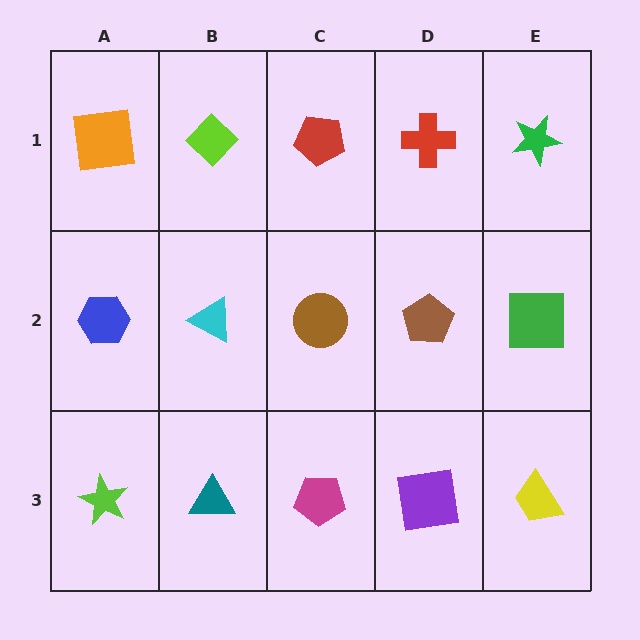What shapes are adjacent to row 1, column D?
A brown pentagon (row 2, column D), a red pentagon (row 1, column C), a green star (row 1, column E).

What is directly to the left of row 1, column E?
A red cross.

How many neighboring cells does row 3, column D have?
3.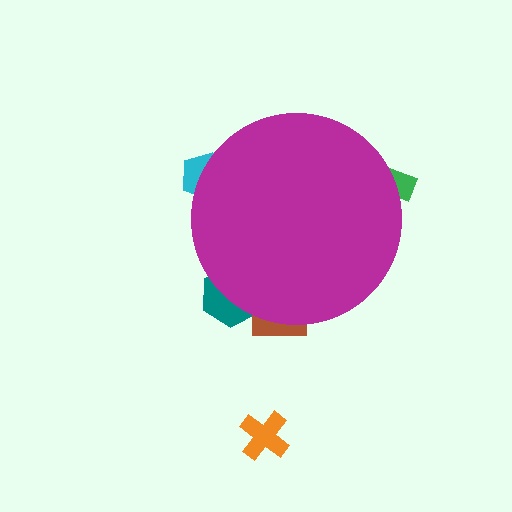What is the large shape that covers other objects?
A magenta circle.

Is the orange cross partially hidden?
No, the orange cross is fully visible.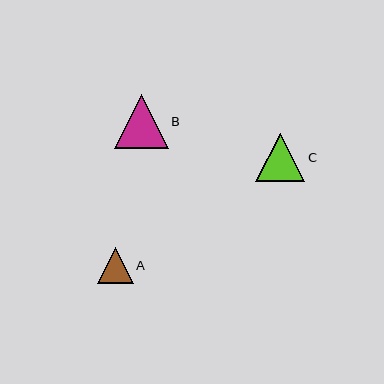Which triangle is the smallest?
Triangle A is the smallest with a size of approximately 36 pixels.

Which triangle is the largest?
Triangle B is the largest with a size of approximately 54 pixels.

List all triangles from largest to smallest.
From largest to smallest: B, C, A.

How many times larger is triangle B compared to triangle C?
Triangle B is approximately 1.1 times the size of triangle C.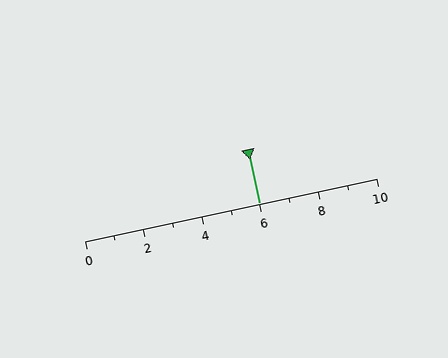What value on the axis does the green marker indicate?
The marker indicates approximately 6.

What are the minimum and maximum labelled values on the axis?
The axis runs from 0 to 10.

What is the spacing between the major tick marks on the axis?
The major ticks are spaced 2 apart.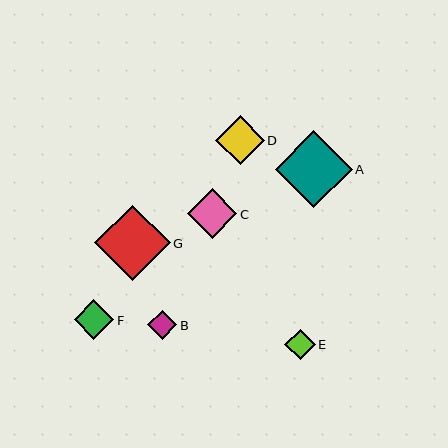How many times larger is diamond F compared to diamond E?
Diamond F is approximately 1.3 times the size of diamond E.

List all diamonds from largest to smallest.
From largest to smallest: A, G, C, D, F, E, B.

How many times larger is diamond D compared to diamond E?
Diamond D is approximately 1.6 times the size of diamond E.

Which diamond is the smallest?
Diamond B is the smallest with a size of approximately 29 pixels.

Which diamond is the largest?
Diamond A is the largest with a size of approximately 77 pixels.